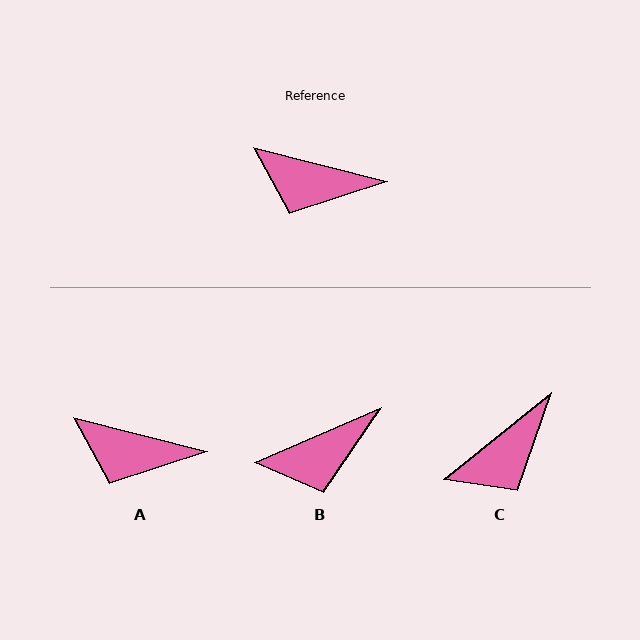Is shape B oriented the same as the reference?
No, it is off by about 38 degrees.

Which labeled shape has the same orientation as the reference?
A.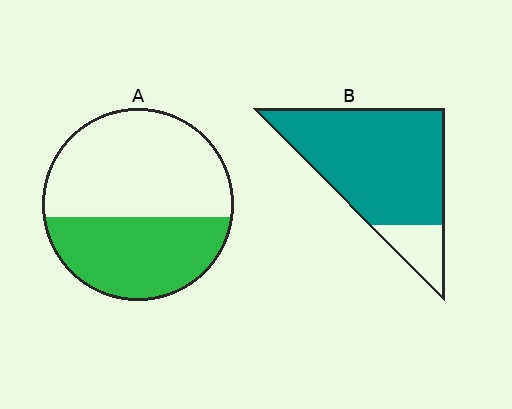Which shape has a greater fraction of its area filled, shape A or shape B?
Shape B.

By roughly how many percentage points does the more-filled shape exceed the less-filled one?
By roughly 45 percentage points (B over A).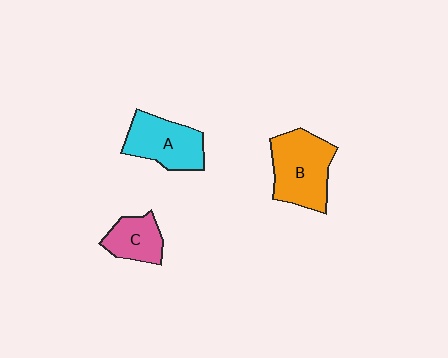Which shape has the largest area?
Shape B (orange).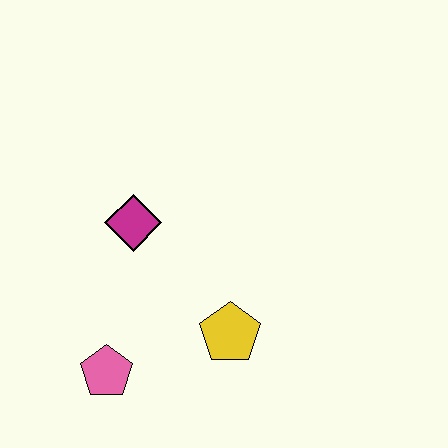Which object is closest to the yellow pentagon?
The pink pentagon is closest to the yellow pentagon.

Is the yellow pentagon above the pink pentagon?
Yes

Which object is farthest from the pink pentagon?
The magenta diamond is farthest from the pink pentagon.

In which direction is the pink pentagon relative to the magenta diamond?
The pink pentagon is below the magenta diamond.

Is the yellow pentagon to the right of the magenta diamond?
Yes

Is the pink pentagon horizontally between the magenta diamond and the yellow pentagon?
No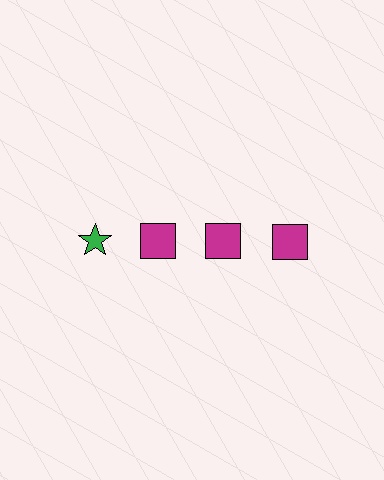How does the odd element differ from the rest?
It differs in both color (green instead of magenta) and shape (star instead of square).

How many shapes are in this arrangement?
There are 4 shapes arranged in a grid pattern.